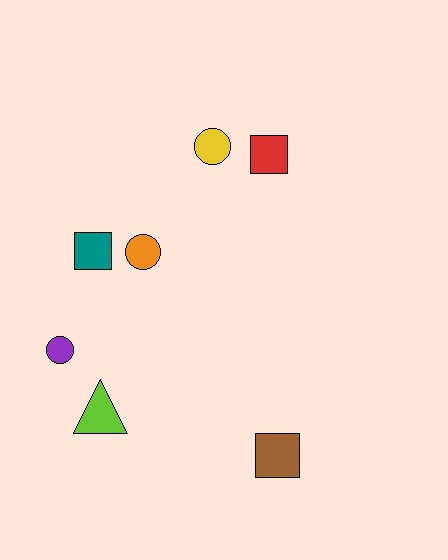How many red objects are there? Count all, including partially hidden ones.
There is 1 red object.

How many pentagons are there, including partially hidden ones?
There are no pentagons.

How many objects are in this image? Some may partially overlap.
There are 7 objects.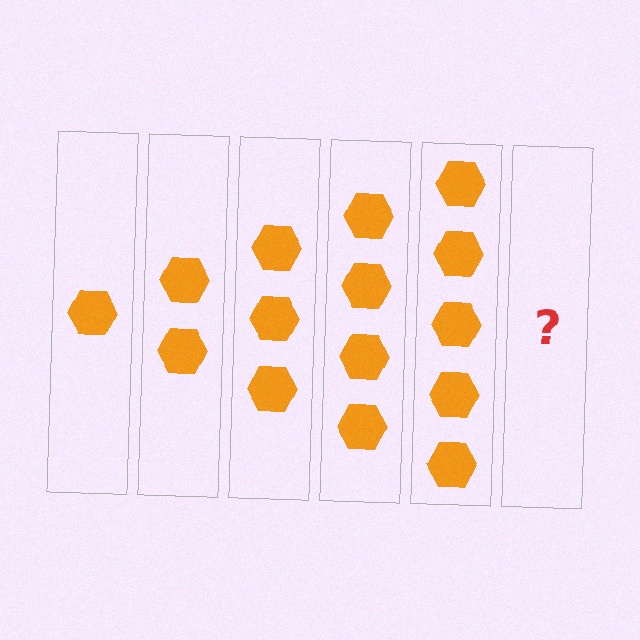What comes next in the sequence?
The next element should be 6 hexagons.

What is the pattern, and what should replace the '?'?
The pattern is that each step adds one more hexagon. The '?' should be 6 hexagons.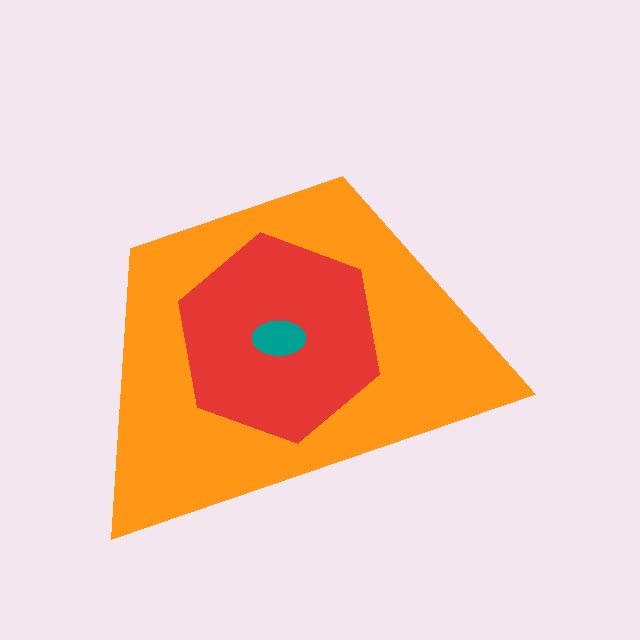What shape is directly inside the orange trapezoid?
The red hexagon.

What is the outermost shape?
The orange trapezoid.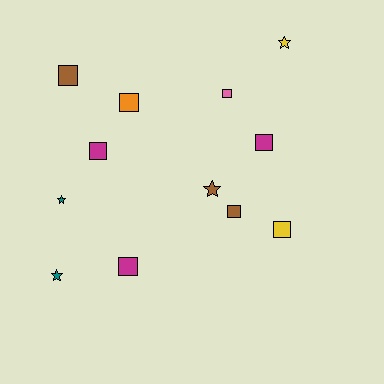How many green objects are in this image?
There are no green objects.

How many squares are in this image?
There are 8 squares.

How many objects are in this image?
There are 12 objects.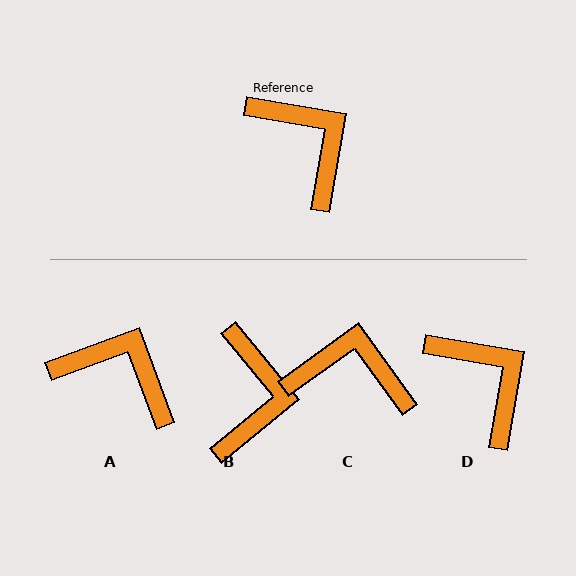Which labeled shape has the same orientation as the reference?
D.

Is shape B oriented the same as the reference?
No, it is off by about 41 degrees.